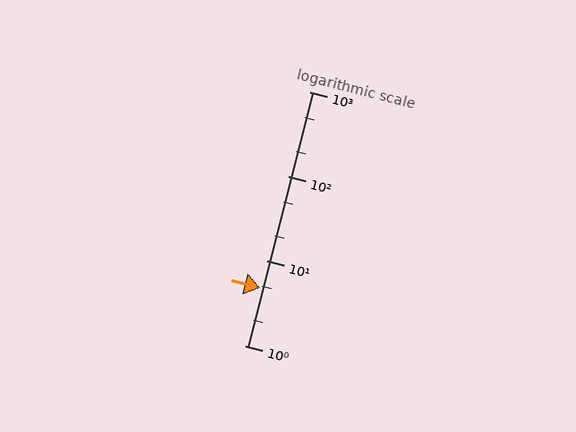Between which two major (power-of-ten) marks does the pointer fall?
The pointer is between 1 and 10.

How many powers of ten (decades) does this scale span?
The scale spans 3 decades, from 1 to 1000.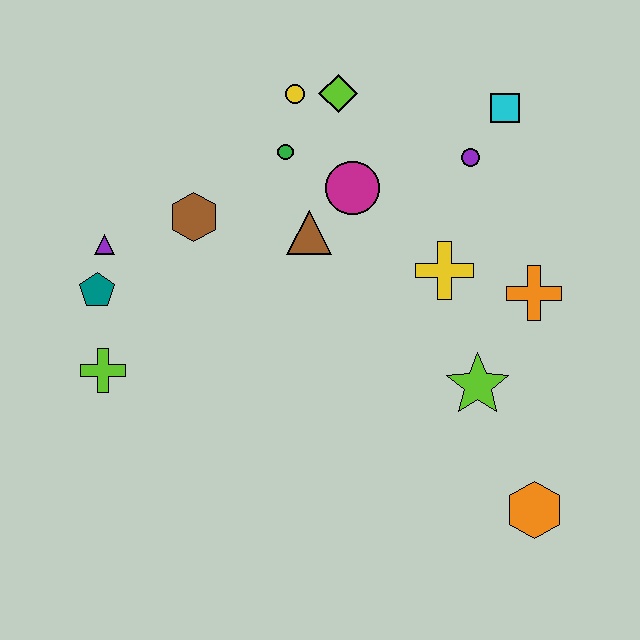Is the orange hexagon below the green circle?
Yes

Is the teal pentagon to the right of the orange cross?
No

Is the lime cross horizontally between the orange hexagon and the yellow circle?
No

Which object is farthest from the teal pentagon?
The orange hexagon is farthest from the teal pentagon.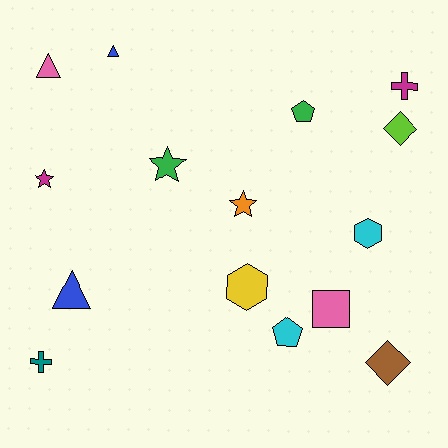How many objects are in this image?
There are 15 objects.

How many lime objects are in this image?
There is 1 lime object.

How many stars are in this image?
There are 3 stars.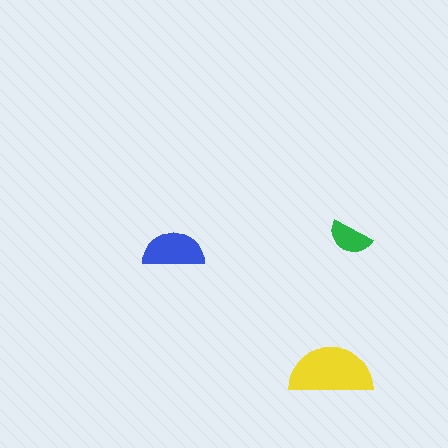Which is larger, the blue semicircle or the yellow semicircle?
The yellow one.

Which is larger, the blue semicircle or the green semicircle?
The blue one.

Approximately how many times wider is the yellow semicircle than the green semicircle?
About 2 times wider.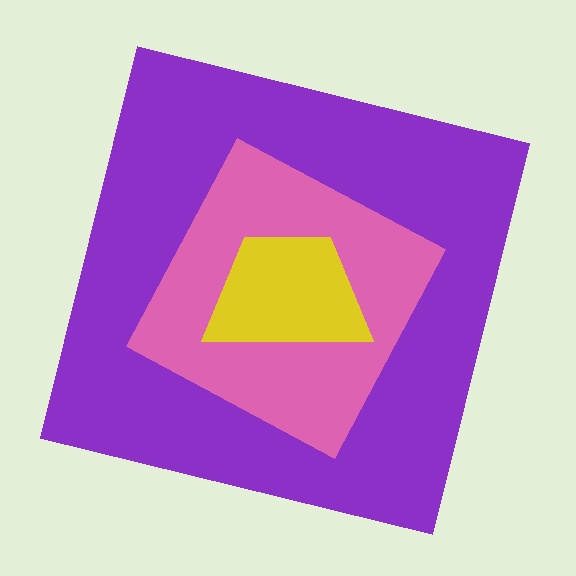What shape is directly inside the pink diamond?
The yellow trapezoid.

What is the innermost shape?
The yellow trapezoid.